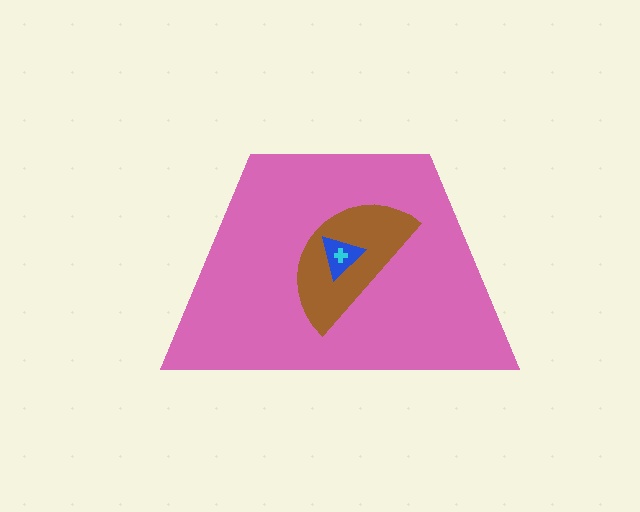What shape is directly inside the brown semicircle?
The blue triangle.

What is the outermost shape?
The pink trapezoid.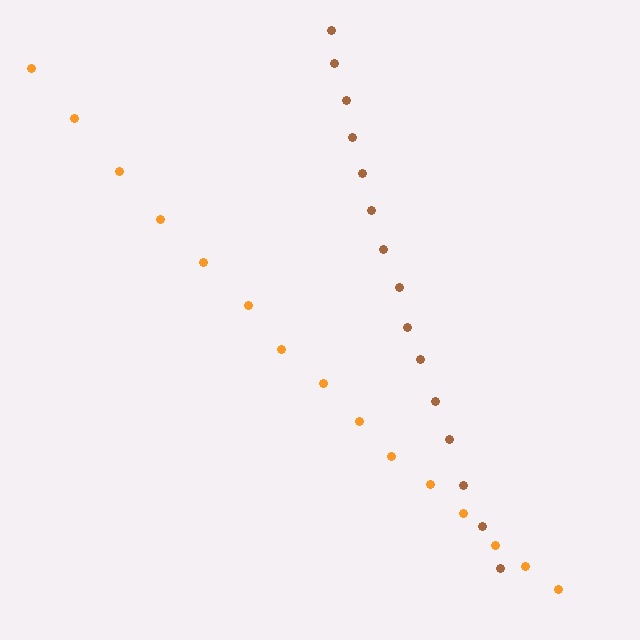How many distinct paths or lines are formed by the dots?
There are 2 distinct paths.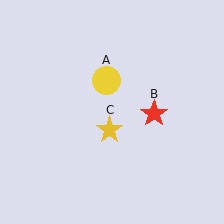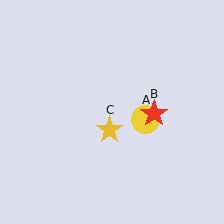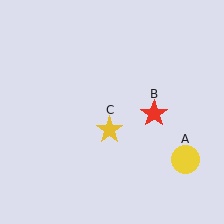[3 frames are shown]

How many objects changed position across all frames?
1 object changed position: yellow circle (object A).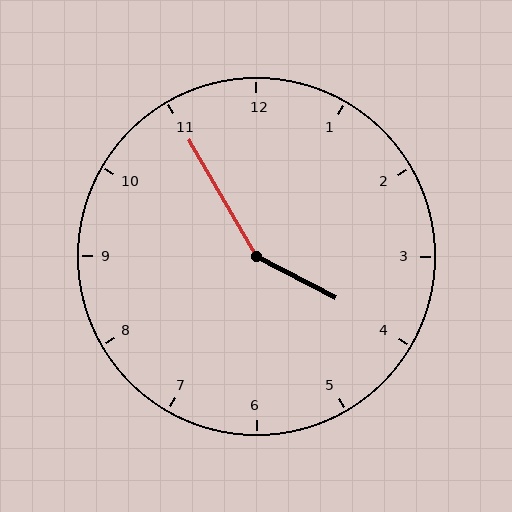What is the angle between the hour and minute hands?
Approximately 148 degrees.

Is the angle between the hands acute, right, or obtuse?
It is obtuse.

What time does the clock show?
3:55.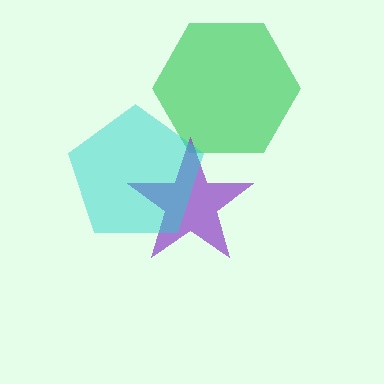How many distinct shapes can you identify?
There are 3 distinct shapes: a green hexagon, a purple star, a cyan pentagon.